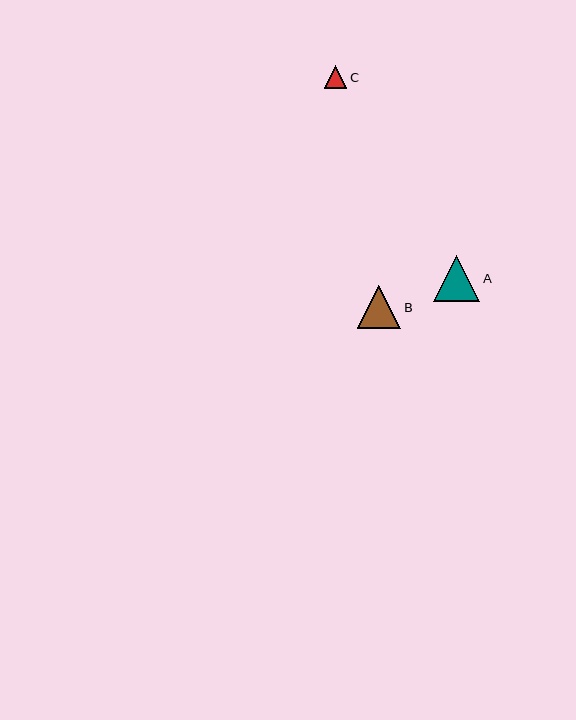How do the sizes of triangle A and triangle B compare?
Triangle A and triangle B are approximately the same size.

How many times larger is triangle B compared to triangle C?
Triangle B is approximately 1.9 times the size of triangle C.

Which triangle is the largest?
Triangle A is the largest with a size of approximately 46 pixels.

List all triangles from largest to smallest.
From largest to smallest: A, B, C.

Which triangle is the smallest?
Triangle C is the smallest with a size of approximately 23 pixels.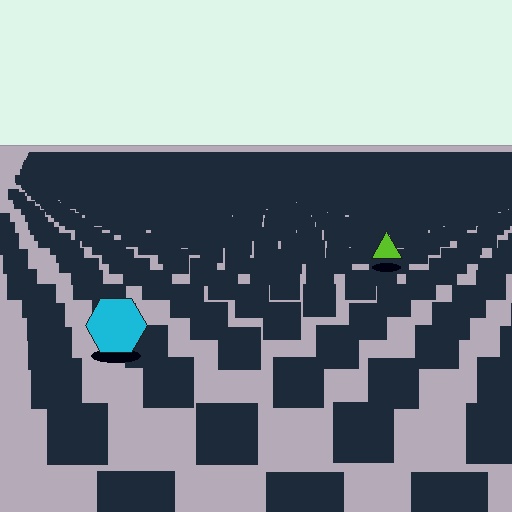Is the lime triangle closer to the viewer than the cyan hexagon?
No. The cyan hexagon is closer — you can tell from the texture gradient: the ground texture is coarser near it.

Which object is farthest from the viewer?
The lime triangle is farthest from the viewer. It appears smaller and the ground texture around it is denser.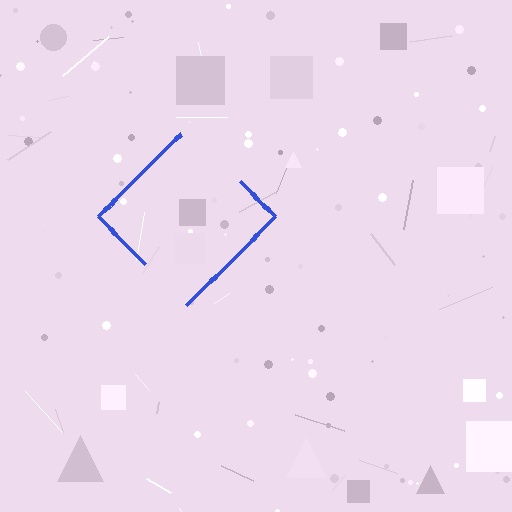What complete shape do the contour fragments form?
The contour fragments form a diamond.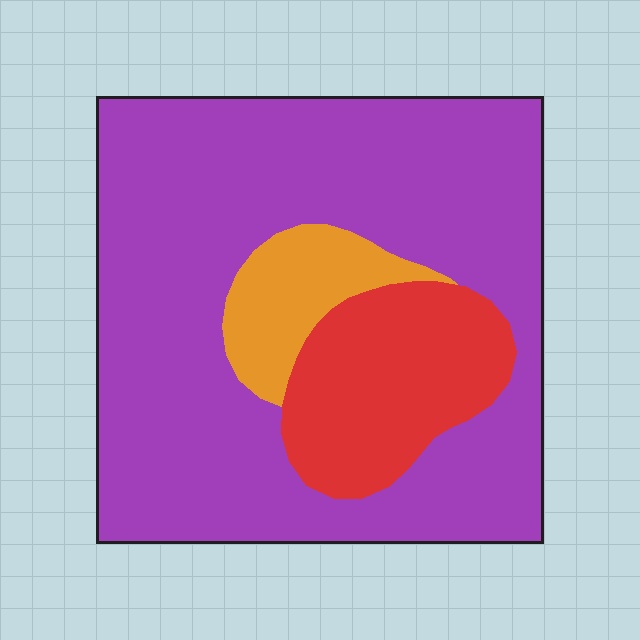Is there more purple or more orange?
Purple.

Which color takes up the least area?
Orange, at roughly 10%.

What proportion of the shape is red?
Red covers 18% of the shape.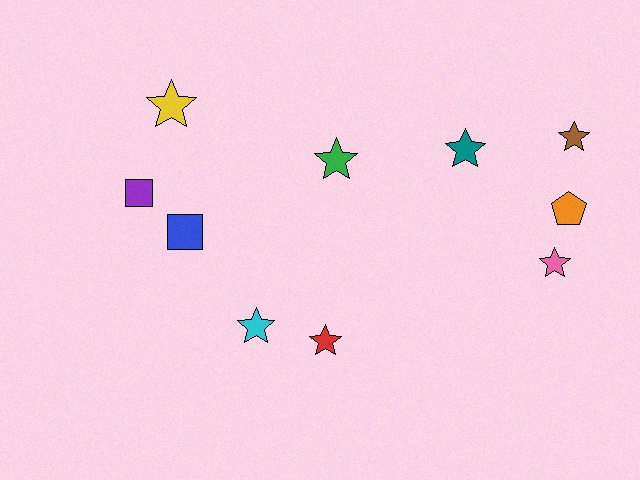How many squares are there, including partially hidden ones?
There are 2 squares.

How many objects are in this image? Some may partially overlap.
There are 10 objects.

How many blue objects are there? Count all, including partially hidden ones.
There is 1 blue object.